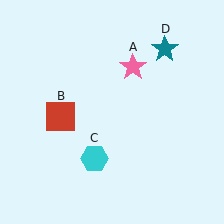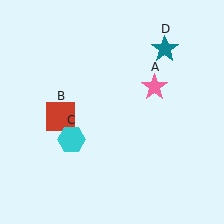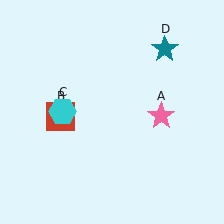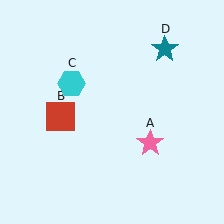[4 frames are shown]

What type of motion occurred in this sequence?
The pink star (object A), cyan hexagon (object C) rotated clockwise around the center of the scene.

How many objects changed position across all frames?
2 objects changed position: pink star (object A), cyan hexagon (object C).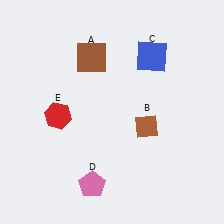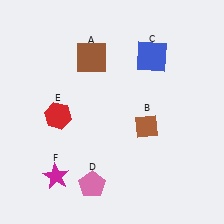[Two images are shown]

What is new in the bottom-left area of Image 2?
A magenta star (F) was added in the bottom-left area of Image 2.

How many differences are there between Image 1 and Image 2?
There is 1 difference between the two images.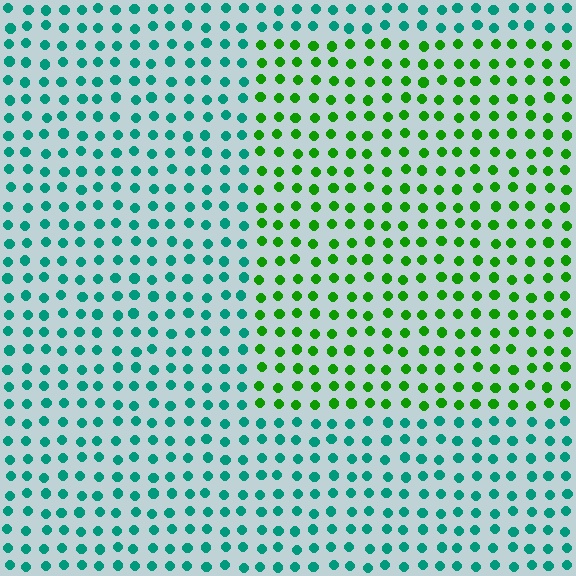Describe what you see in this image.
The image is filled with small teal elements in a uniform arrangement. A rectangle-shaped region is visible where the elements are tinted to a slightly different hue, forming a subtle color boundary.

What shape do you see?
I see a rectangle.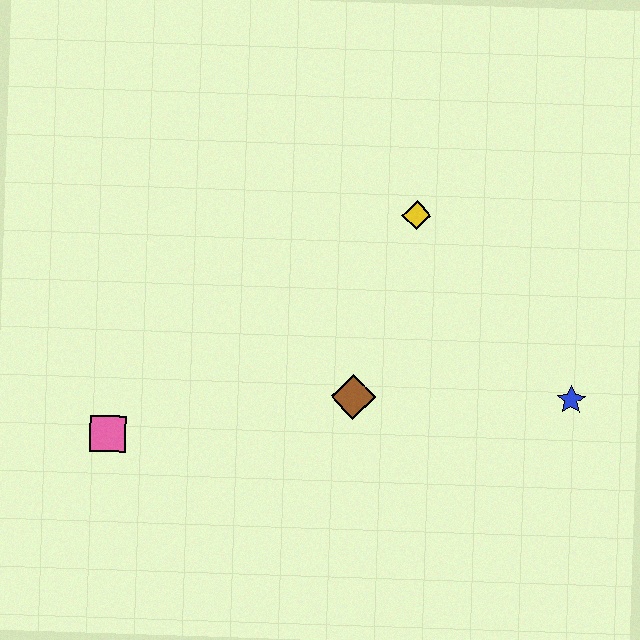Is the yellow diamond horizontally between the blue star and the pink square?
Yes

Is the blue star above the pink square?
Yes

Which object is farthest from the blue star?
The pink square is farthest from the blue star.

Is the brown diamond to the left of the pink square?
No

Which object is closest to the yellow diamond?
The brown diamond is closest to the yellow diamond.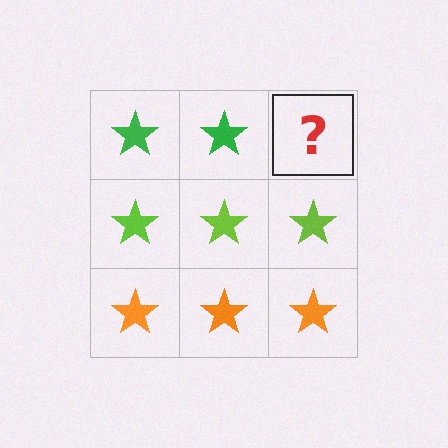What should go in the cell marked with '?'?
The missing cell should contain a green star.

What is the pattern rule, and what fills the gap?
The rule is that each row has a consistent color. The gap should be filled with a green star.